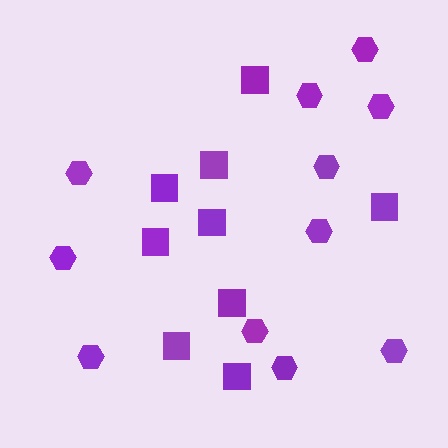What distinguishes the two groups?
There are 2 groups: one group of squares (9) and one group of hexagons (11).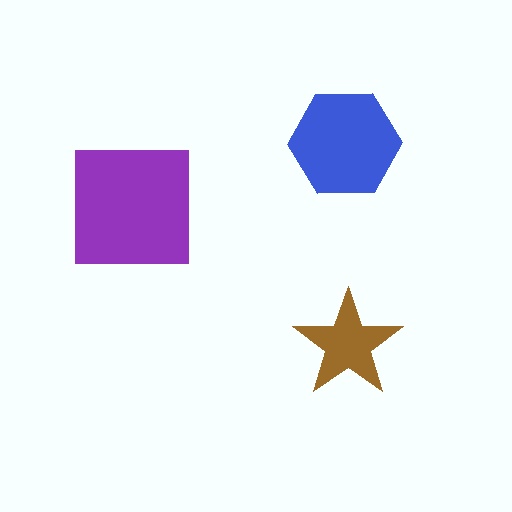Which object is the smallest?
The brown star.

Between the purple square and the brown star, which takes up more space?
The purple square.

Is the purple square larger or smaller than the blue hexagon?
Larger.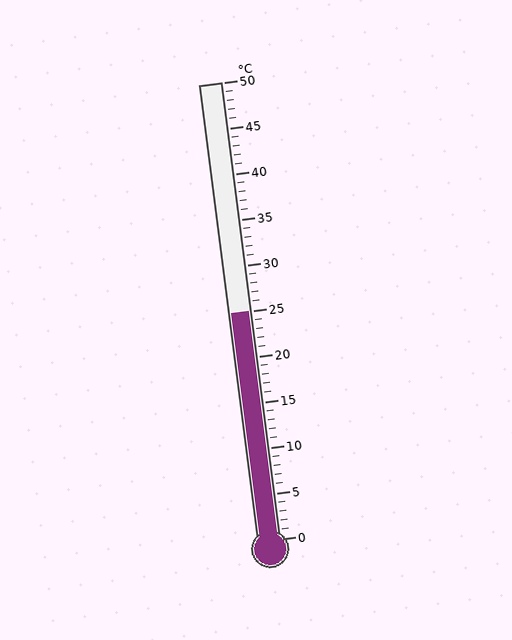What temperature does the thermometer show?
The thermometer shows approximately 25°C.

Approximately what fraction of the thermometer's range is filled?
The thermometer is filled to approximately 50% of its range.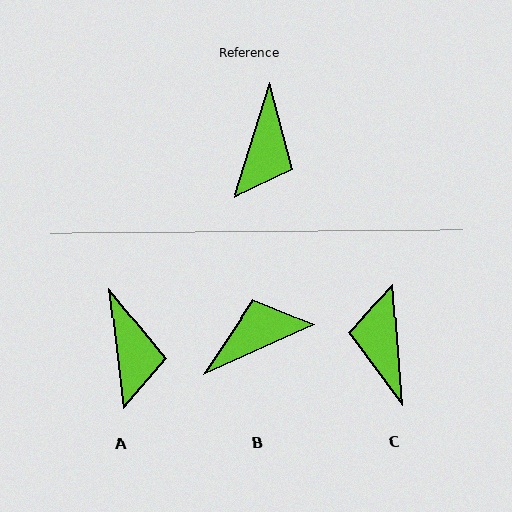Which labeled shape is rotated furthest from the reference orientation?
C, about 158 degrees away.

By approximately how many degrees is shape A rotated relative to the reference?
Approximately 24 degrees counter-clockwise.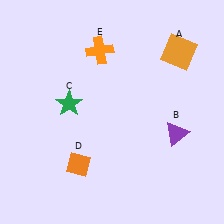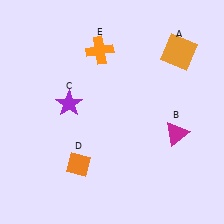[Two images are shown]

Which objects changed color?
B changed from purple to magenta. C changed from green to purple.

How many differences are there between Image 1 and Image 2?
There are 2 differences between the two images.